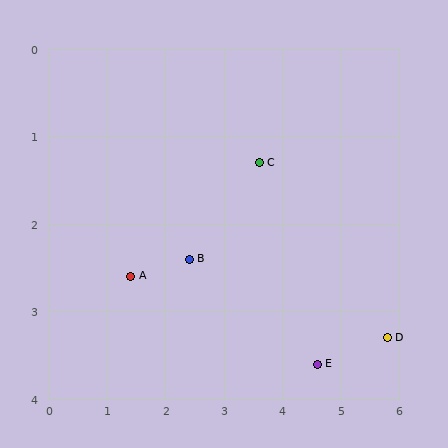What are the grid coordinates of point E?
Point E is at approximately (4.6, 3.6).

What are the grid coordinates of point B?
Point B is at approximately (2.4, 2.4).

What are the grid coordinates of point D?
Point D is at approximately (5.8, 3.3).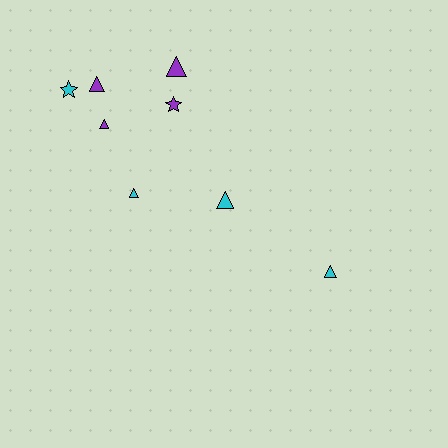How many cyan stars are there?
There is 1 cyan star.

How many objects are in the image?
There are 8 objects.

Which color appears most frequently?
Purple, with 4 objects.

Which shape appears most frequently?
Triangle, with 6 objects.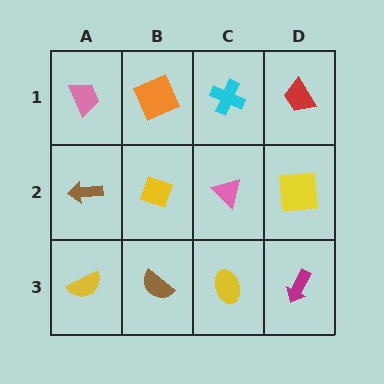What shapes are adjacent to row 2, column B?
An orange square (row 1, column B), a brown semicircle (row 3, column B), a brown arrow (row 2, column A), a pink triangle (row 2, column C).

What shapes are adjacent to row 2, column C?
A cyan cross (row 1, column C), a yellow ellipse (row 3, column C), a yellow diamond (row 2, column B), a yellow square (row 2, column D).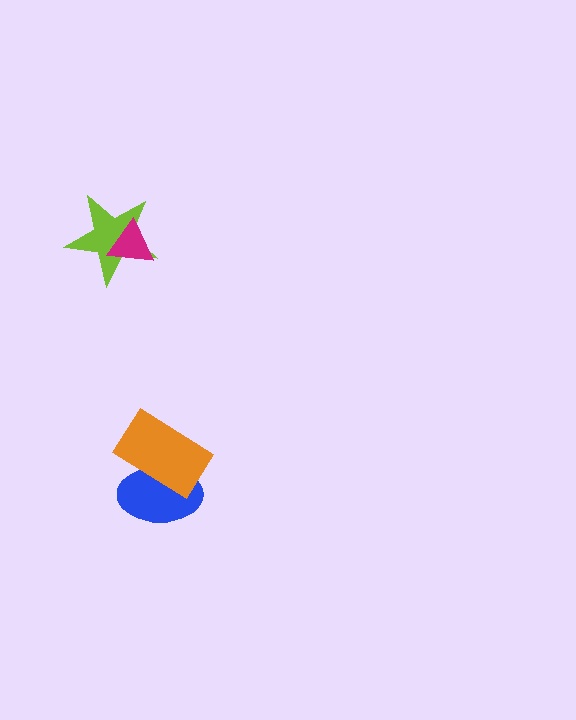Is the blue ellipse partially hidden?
Yes, it is partially covered by another shape.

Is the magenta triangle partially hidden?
No, no other shape covers it.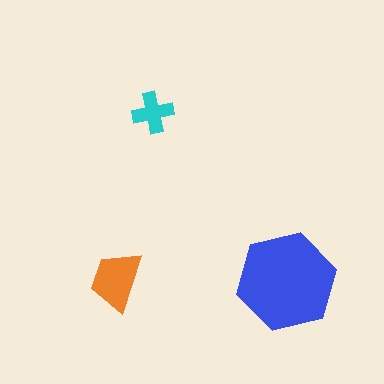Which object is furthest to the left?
The orange trapezoid is leftmost.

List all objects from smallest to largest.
The cyan cross, the orange trapezoid, the blue hexagon.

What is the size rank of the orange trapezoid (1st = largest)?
2nd.